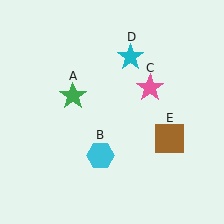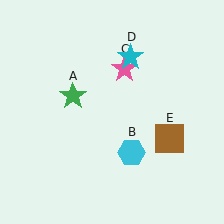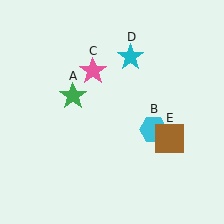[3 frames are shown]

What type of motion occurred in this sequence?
The cyan hexagon (object B), pink star (object C) rotated counterclockwise around the center of the scene.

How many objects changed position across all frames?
2 objects changed position: cyan hexagon (object B), pink star (object C).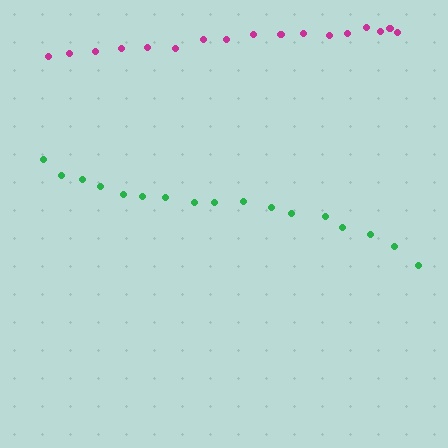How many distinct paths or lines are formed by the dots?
There are 2 distinct paths.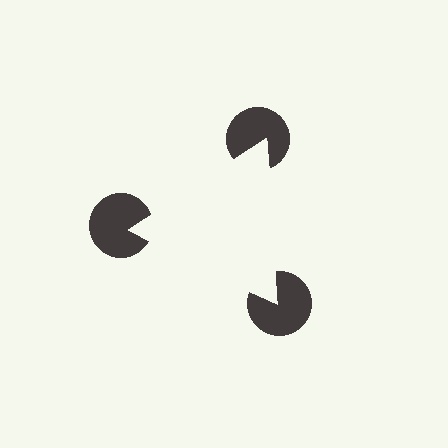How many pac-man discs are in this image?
There are 3 — one at each vertex of the illusory triangle.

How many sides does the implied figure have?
3 sides.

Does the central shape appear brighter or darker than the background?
It typically appears slightly brighter than the background, even though no actual brightness change is drawn.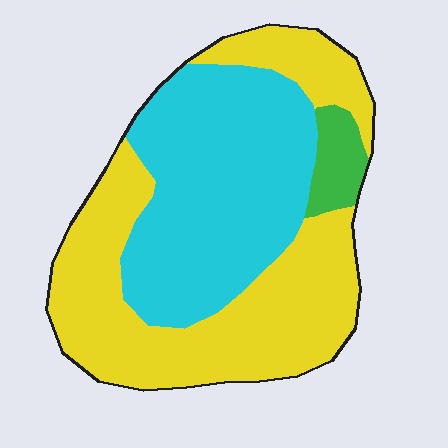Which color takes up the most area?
Yellow, at roughly 50%.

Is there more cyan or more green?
Cyan.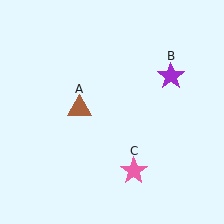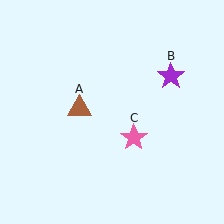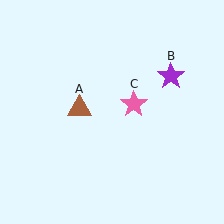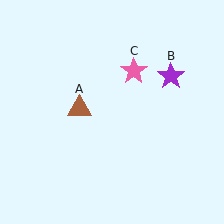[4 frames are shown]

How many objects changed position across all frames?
1 object changed position: pink star (object C).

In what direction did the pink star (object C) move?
The pink star (object C) moved up.